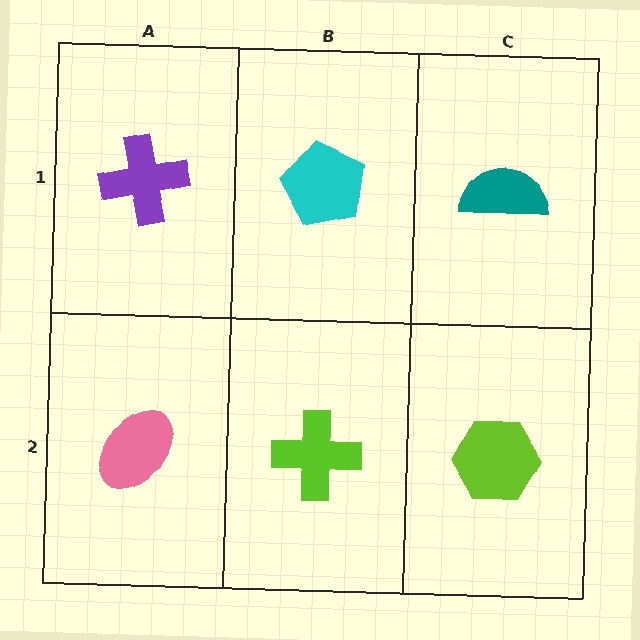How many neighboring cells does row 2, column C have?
2.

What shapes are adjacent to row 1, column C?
A lime hexagon (row 2, column C), a cyan pentagon (row 1, column B).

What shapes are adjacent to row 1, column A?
A pink ellipse (row 2, column A), a cyan pentagon (row 1, column B).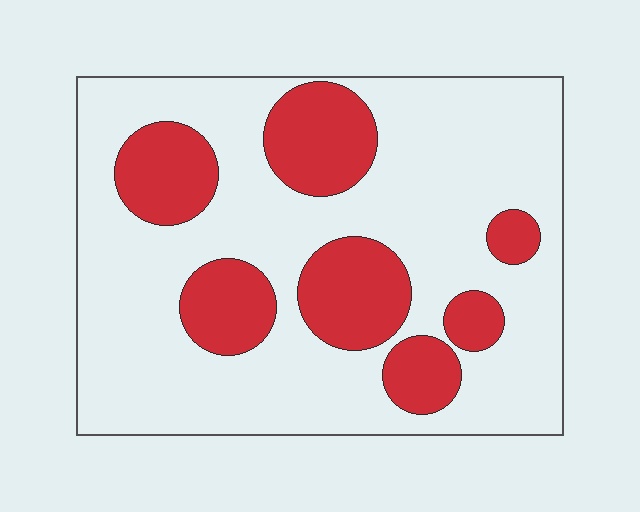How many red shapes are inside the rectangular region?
7.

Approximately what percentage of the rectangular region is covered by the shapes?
Approximately 25%.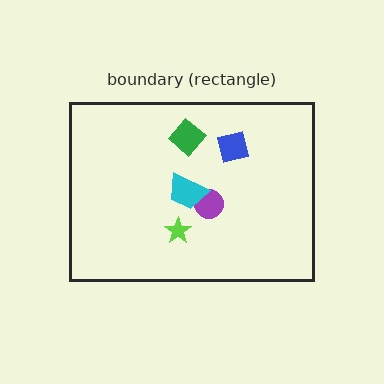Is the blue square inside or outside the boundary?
Inside.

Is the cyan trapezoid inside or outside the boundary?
Inside.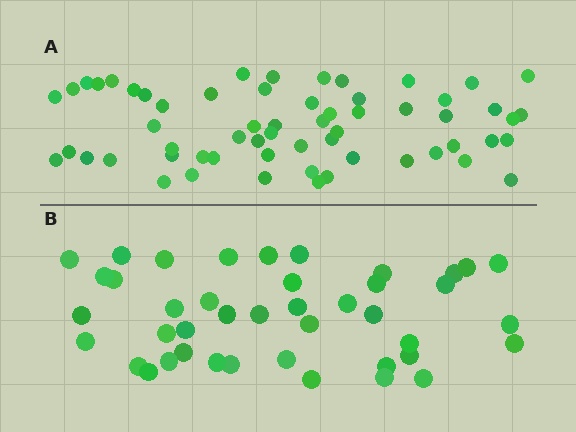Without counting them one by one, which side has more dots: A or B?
Region A (the top region) has more dots.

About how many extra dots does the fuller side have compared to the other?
Region A has approximately 20 more dots than region B.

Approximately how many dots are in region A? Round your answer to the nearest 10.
About 60 dots.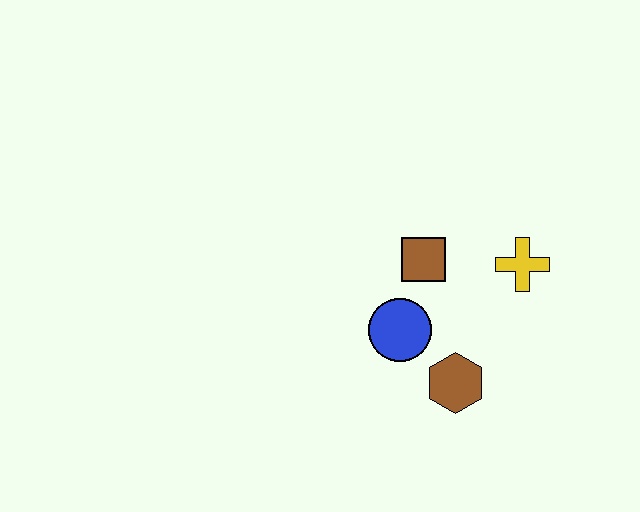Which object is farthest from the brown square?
The brown hexagon is farthest from the brown square.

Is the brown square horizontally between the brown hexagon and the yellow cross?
No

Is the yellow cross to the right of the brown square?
Yes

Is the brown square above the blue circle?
Yes